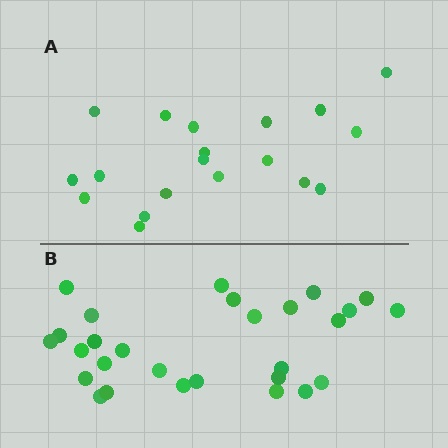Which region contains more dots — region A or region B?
Region B (the bottom region) has more dots.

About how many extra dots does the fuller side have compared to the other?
Region B has roughly 8 or so more dots than region A.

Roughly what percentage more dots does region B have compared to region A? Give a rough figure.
About 45% more.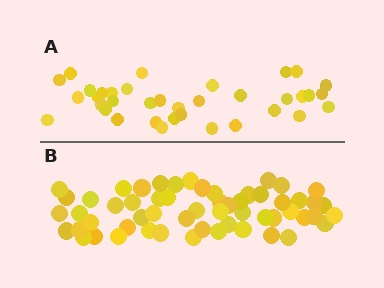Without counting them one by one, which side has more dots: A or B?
Region B (the bottom region) has more dots.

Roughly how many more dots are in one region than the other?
Region B has approximately 20 more dots than region A.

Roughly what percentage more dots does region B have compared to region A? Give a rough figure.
About 60% more.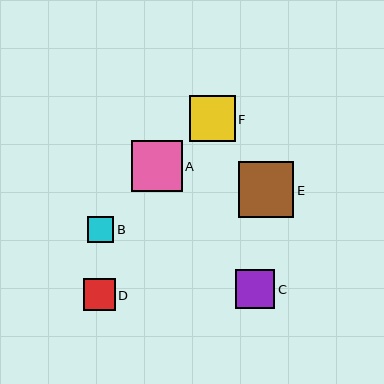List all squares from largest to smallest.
From largest to smallest: E, A, F, C, D, B.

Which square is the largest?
Square E is the largest with a size of approximately 56 pixels.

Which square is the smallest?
Square B is the smallest with a size of approximately 26 pixels.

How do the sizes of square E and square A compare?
Square E and square A are approximately the same size.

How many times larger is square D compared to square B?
Square D is approximately 1.2 times the size of square B.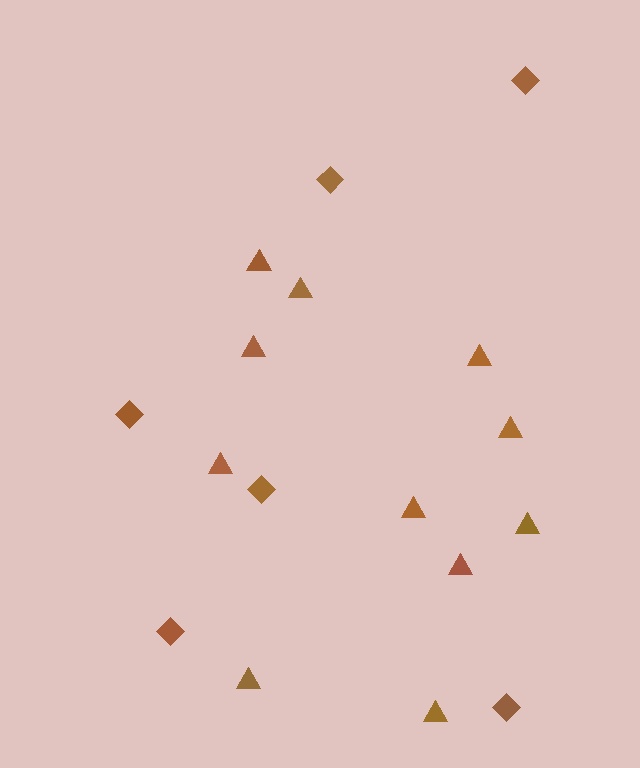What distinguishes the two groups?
There are 2 groups: one group of triangles (11) and one group of diamonds (6).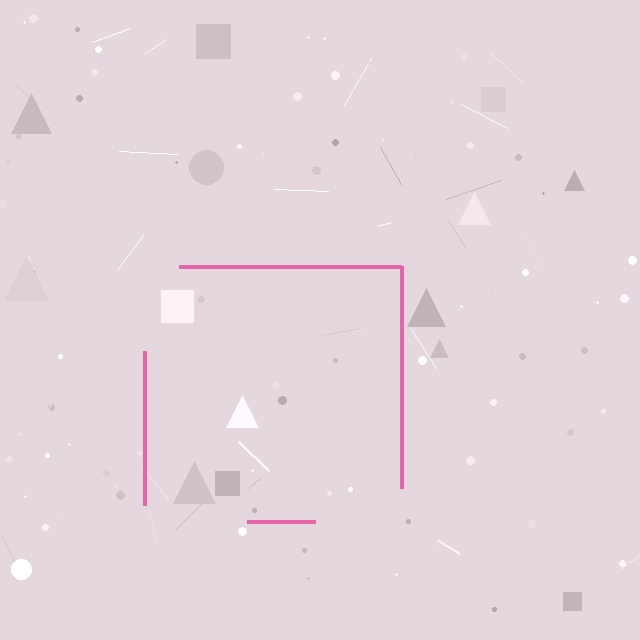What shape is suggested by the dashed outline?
The dashed outline suggests a square.